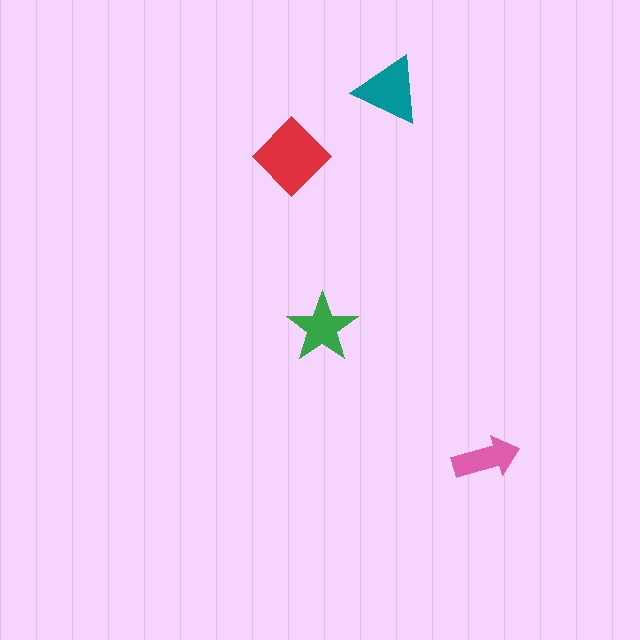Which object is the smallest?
The pink arrow.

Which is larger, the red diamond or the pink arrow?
The red diamond.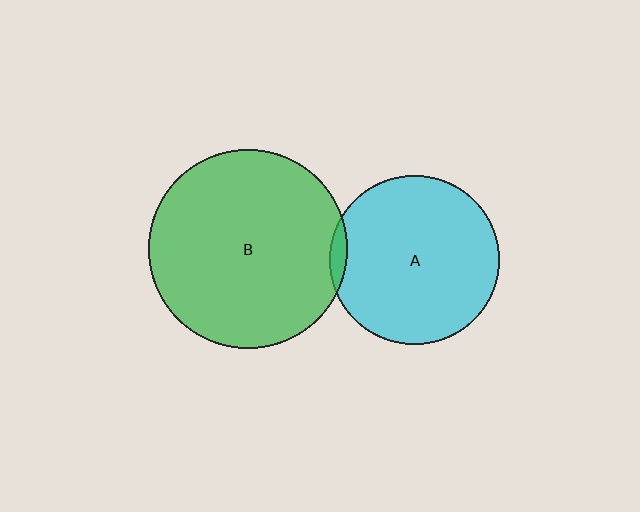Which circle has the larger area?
Circle B (green).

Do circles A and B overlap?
Yes.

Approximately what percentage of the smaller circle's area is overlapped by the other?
Approximately 5%.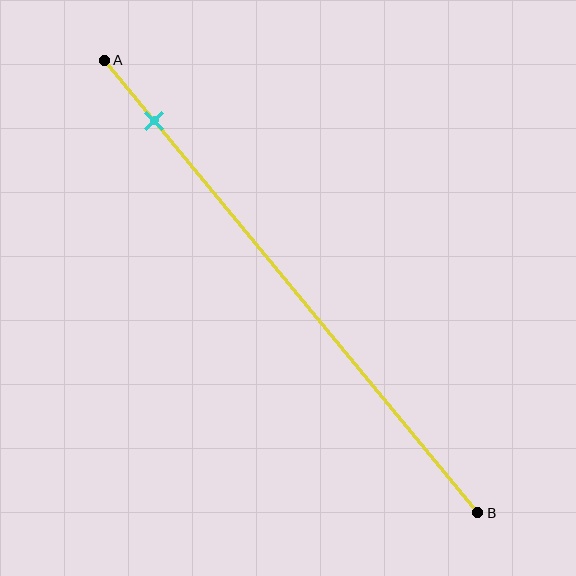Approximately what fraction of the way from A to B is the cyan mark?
The cyan mark is approximately 15% of the way from A to B.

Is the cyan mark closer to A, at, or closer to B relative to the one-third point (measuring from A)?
The cyan mark is closer to point A than the one-third point of segment AB.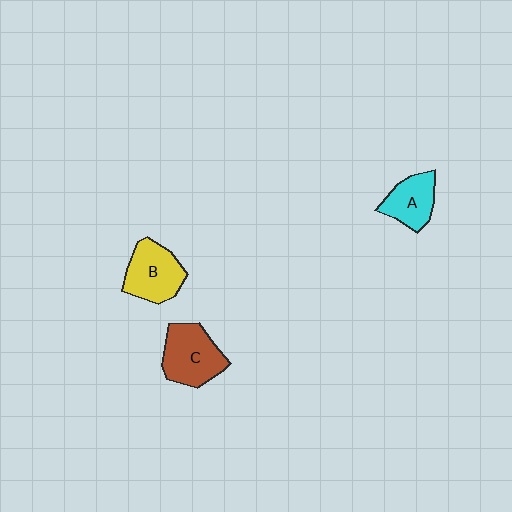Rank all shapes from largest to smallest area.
From largest to smallest: C (brown), B (yellow), A (cyan).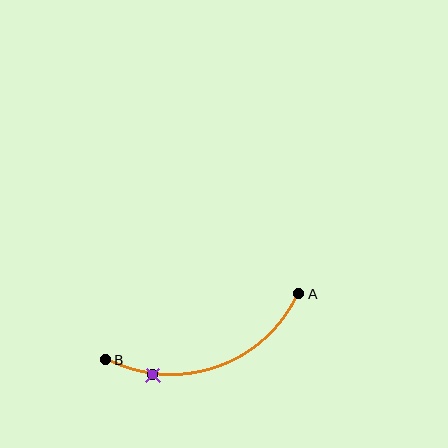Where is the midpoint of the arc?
The arc midpoint is the point on the curve farthest from the straight line joining A and B. It sits below that line.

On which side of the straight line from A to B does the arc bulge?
The arc bulges below the straight line connecting A and B.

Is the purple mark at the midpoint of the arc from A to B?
No. The purple mark lies on the arc but is closer to endpoint B. The arc midpoint would be at the point on the curve equidistant along the arc from both A and B.